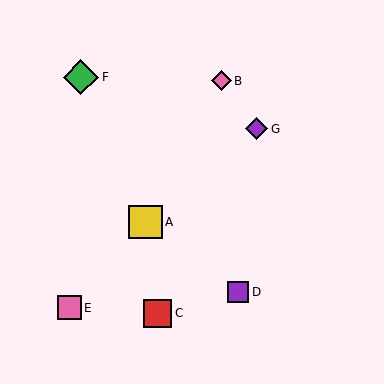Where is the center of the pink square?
The center of the pink square is at (69, 308).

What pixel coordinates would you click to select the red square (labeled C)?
Click at (157, 313) to select the red square C.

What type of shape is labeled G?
Shape G is a purple diamond.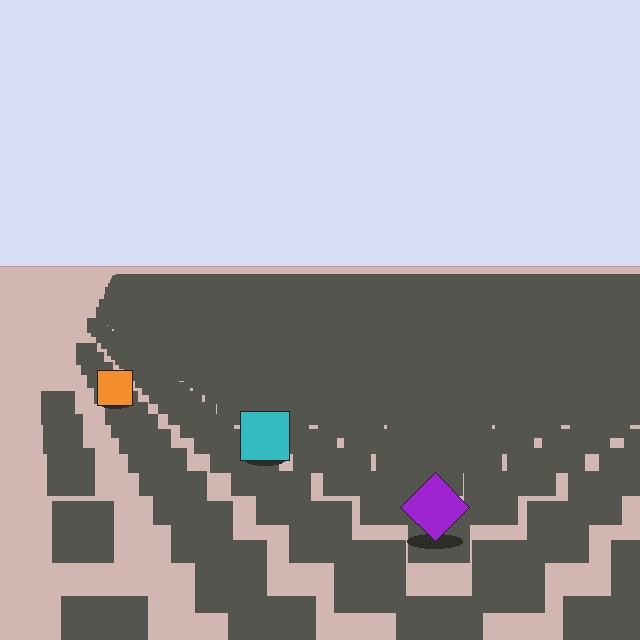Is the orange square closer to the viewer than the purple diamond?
No. The purple diamond is closer — you can tell from the texture gradient: the ground texture is coarser near it.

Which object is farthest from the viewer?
The orange square is farthest from the viewer. It appears smaller and the ground texture around it is denser.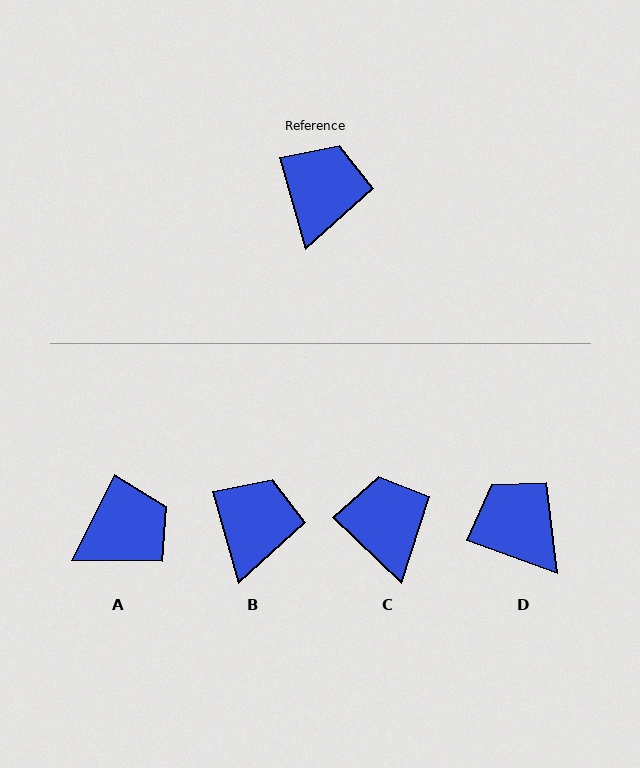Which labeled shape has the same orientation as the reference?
B.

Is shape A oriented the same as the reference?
No, it is off by about 43 degrees.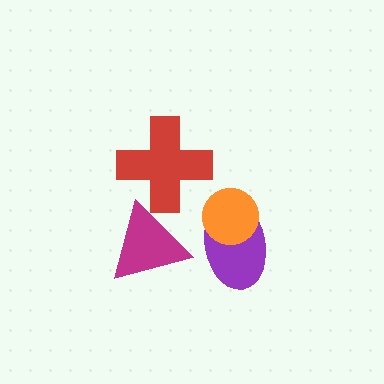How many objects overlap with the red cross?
1 object overlaps with the red cross.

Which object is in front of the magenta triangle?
The red cross is in front of the magenta triangle.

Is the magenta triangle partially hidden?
Yes, it is partially covered by another shape.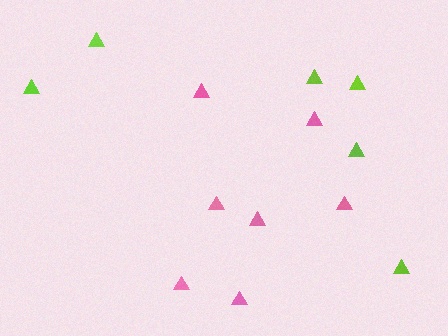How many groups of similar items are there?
There are 2 groups: one group of lime triangles (6) and one group of pink triangles (7).